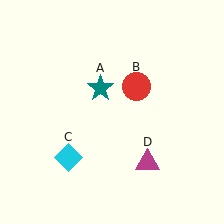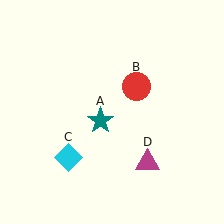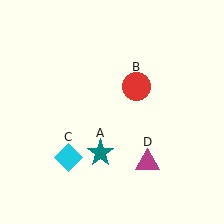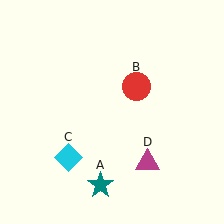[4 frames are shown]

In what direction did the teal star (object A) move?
The teal star (object A) moved down.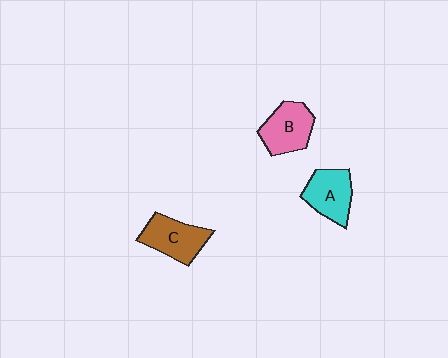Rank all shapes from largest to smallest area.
From largest to smallest: C (brown), B (pink), A (cyan).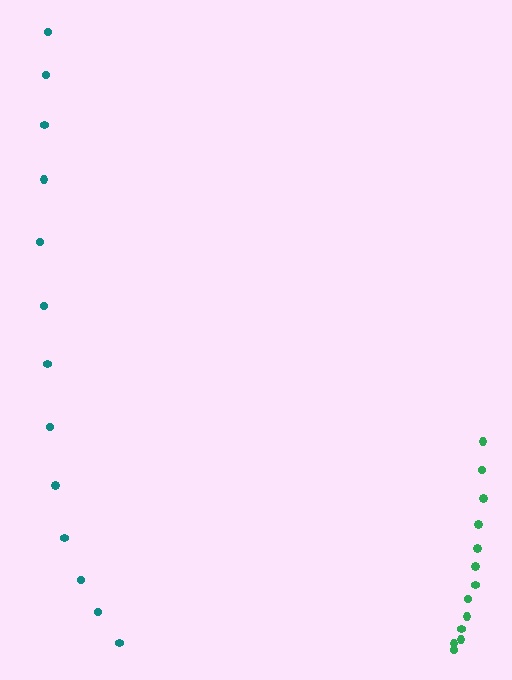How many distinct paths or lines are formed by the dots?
There are 2 distinct paths.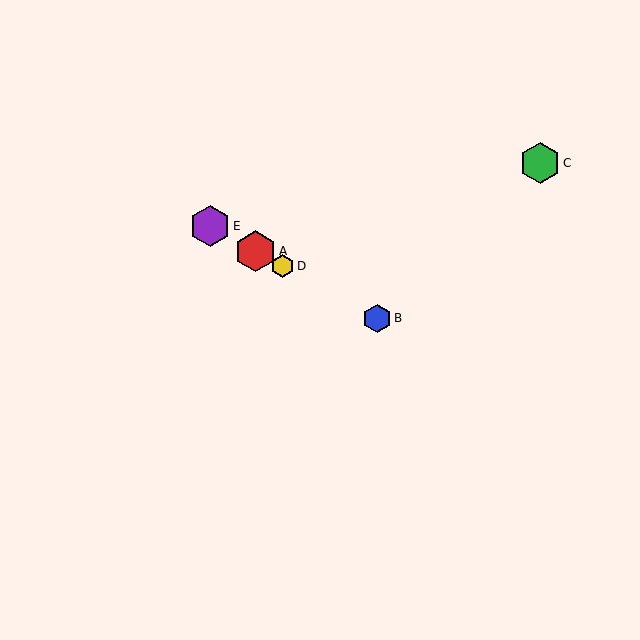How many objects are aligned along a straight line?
4 objects (A, B, D, E) are aligned along a straight line.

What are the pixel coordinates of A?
Object A is at (256, 251).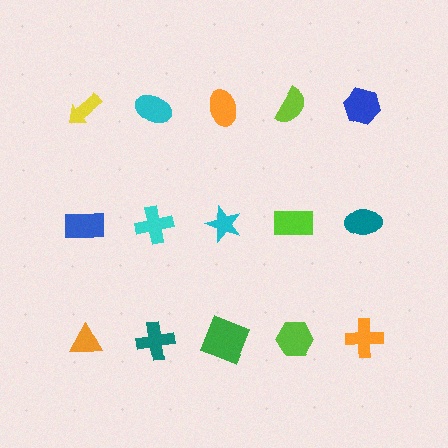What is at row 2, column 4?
A lime rectangle.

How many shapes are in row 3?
5 shapes.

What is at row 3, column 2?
A teal cross.